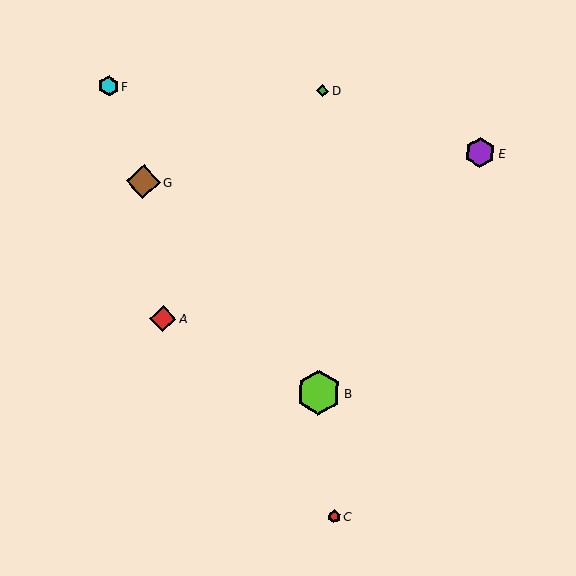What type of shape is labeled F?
Shape F is a cyan hexagon.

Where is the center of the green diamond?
The center of the green diamond is at (323, 91).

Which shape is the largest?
The lime hexagon (labeled B) is the largest.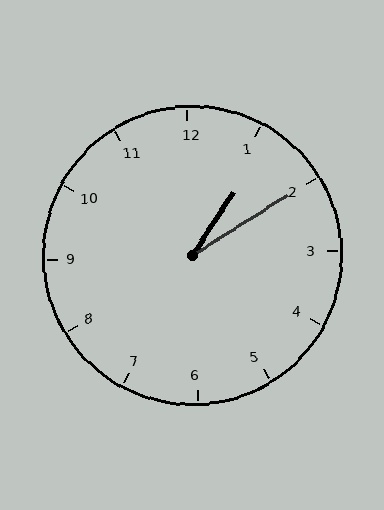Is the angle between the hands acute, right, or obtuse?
It is acute.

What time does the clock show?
1:10.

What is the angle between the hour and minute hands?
Approximately 25 degrees.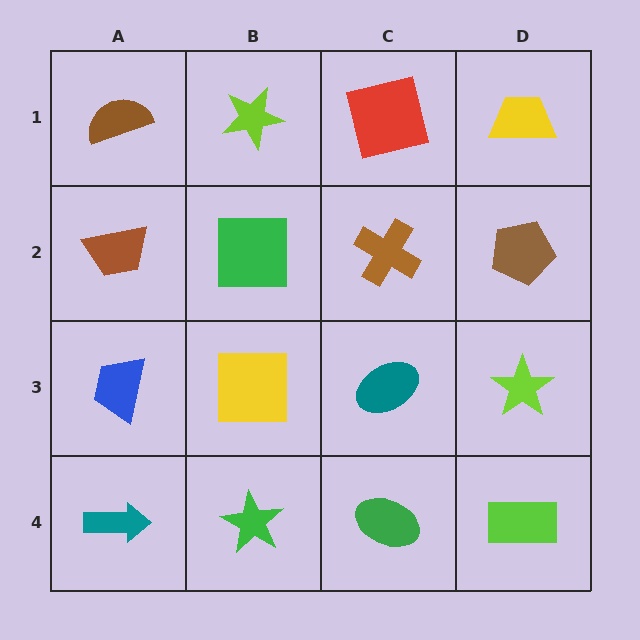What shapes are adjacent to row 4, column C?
A teal ellipse (row 3, column C), a green star (row 4, column B), a lime rectangle (row 4, column D).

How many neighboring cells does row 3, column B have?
4.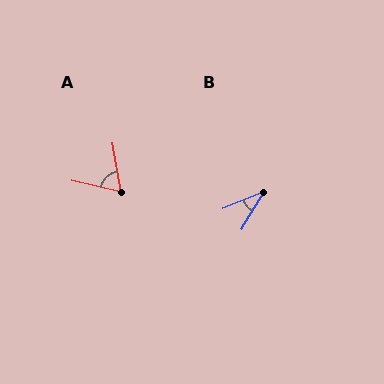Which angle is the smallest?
B, at approximately 37 degrees.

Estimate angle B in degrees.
Approximately 37 degrees.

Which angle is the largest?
A, at approximately 68 degrees.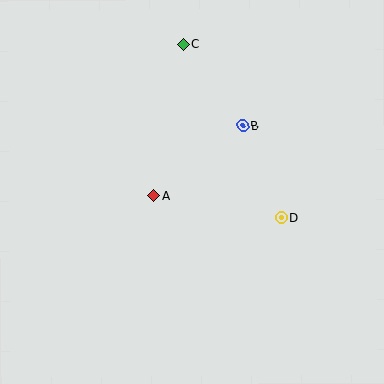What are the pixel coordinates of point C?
Point C is at (183, 44).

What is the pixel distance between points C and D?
The distance between C and D is 199 pixels.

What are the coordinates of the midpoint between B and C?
The midpoint between B and C is at (213, 85).